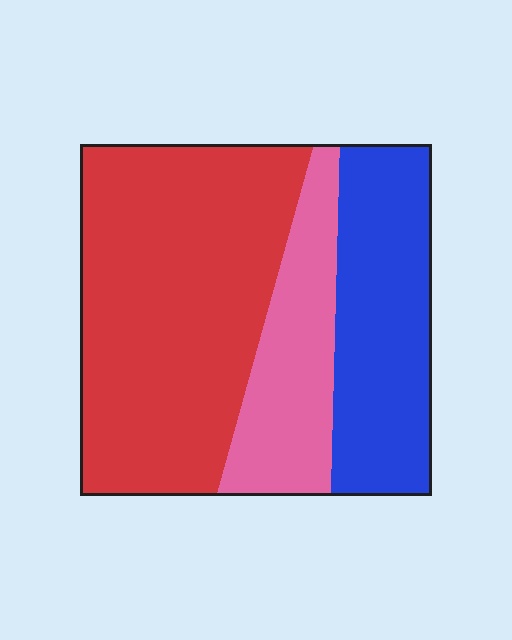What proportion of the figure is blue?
Blue takes up about one quarter (1/4) of the figure.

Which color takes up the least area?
Pink, at roughly 20%.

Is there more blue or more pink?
Blue.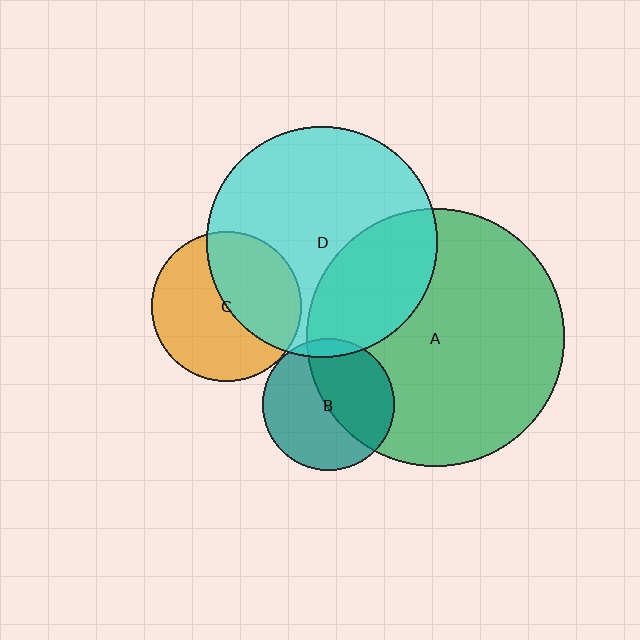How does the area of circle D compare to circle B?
Approximately 3.1 times.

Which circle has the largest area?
Circle A (green).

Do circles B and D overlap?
Yes.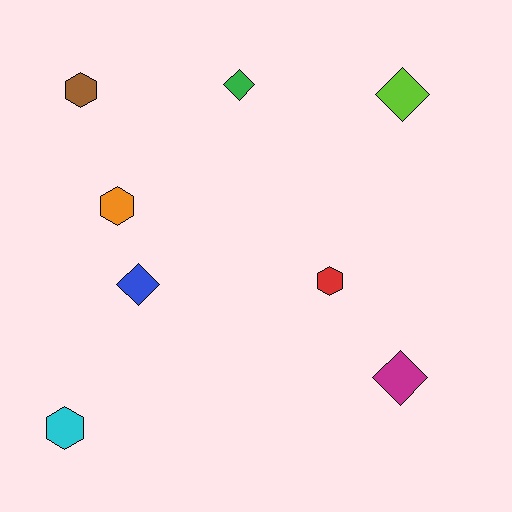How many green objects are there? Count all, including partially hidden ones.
There is 1 green object.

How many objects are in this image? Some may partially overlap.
There are 8 objects.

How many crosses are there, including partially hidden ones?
There are no crosses.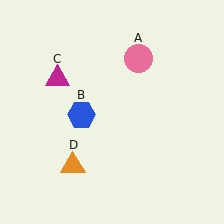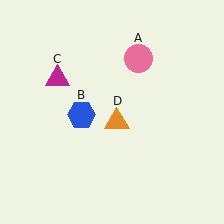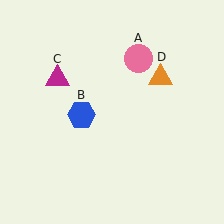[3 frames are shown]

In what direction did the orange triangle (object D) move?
The orange triangle (object D) moved up and to the right.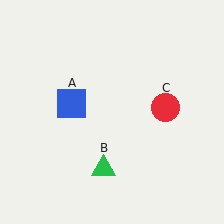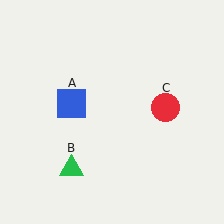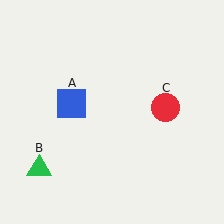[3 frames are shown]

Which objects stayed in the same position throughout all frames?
Blue square (object A) and red circle (object C) remained stationary.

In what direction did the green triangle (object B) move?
The green triangle (object B) moved left.